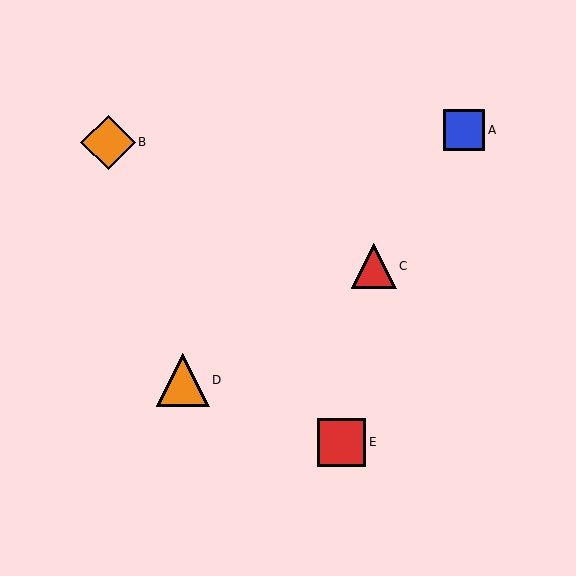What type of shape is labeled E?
Shape E is a red square.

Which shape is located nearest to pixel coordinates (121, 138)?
The orange diamond (labeled B) at (108, 142) is nearest to that location.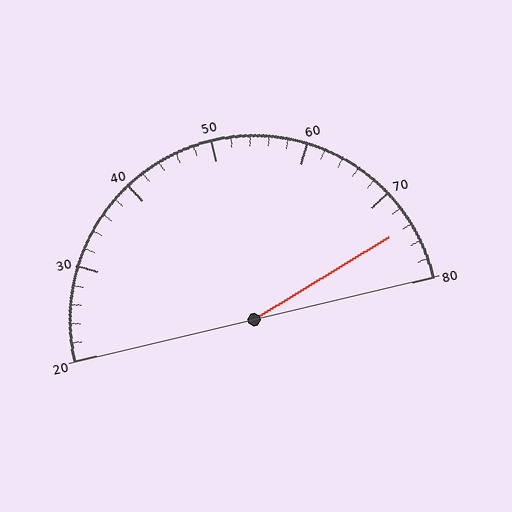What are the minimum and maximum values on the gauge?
The gauge ranges from 20 to 80.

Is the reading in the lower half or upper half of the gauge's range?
The reading is in the upper half of the range (20 to 80).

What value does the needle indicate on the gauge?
The needle indicates approximately 74.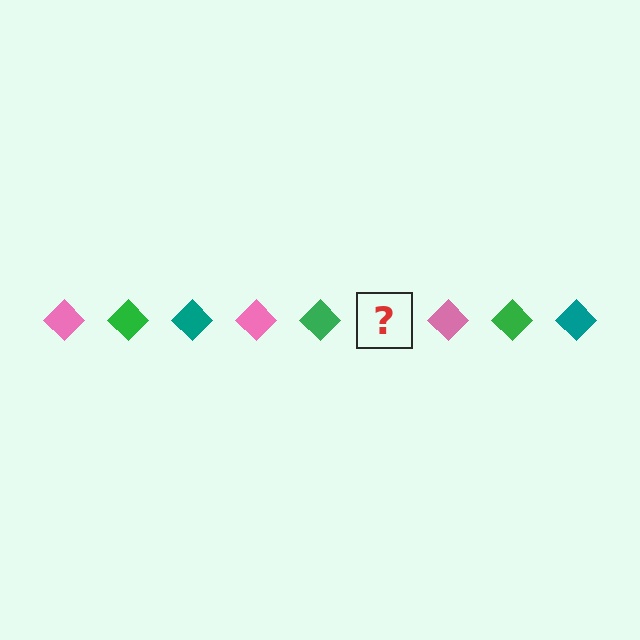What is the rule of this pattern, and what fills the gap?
The rule is that the pattern cycles through pink, green, teal diamonds. The gap should be filled with a teal diamond.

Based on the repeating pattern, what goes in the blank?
The blank should be a teal diamond.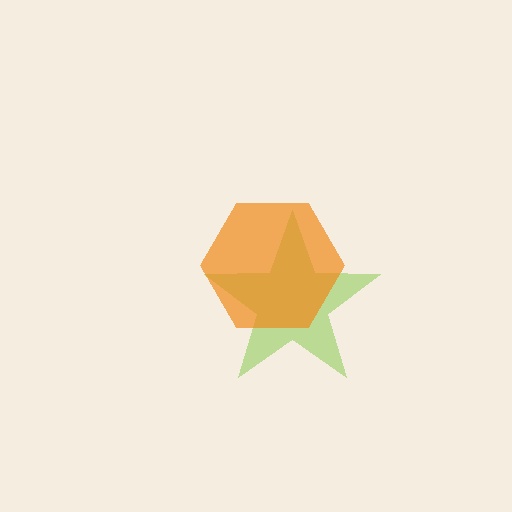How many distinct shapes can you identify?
There are 2 distinct shapes: a lime star, an orange hexagon.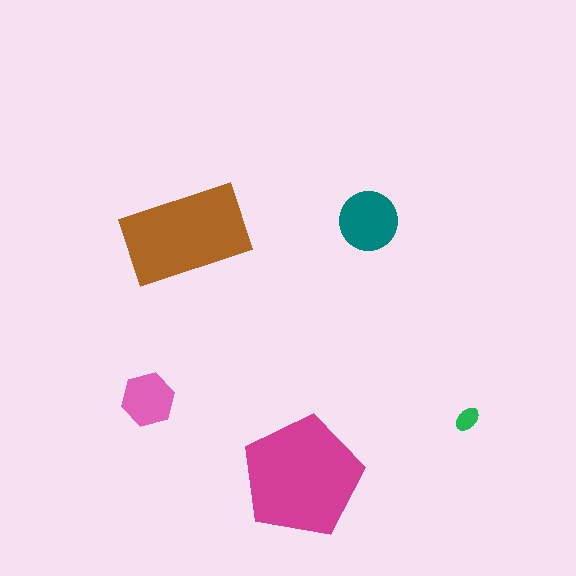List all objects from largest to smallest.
The magenta pentagon, the brown rectangle, the teal circle, the pink hexagon, the green ellipse.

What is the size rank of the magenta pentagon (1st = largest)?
1st.